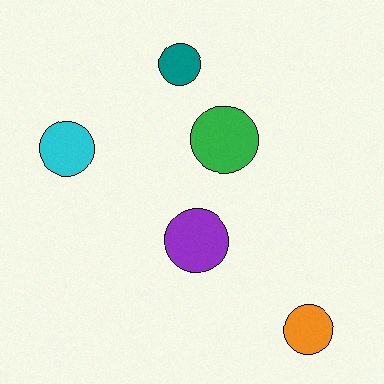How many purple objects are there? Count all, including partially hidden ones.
There is 1 purple object.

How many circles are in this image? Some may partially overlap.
There are 5 circles.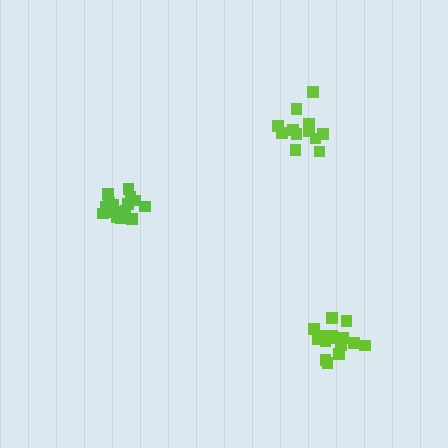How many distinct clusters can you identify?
There are 3 distinct clusters.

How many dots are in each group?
Group 1: 15 dots, Group 2: 12 dots, Group 3: 15 dots (42 total).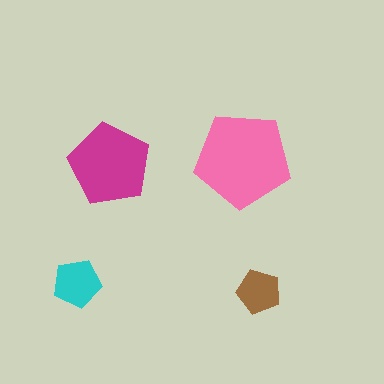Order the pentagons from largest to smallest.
the pink one, the magenta one, the cyan one, the brown one.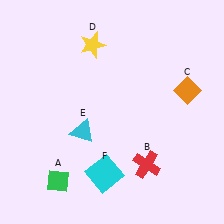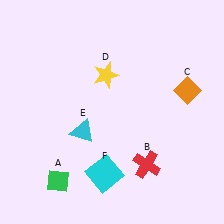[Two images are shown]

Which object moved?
The yellow star (D) moved down.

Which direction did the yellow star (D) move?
The yellow star (D) moved down.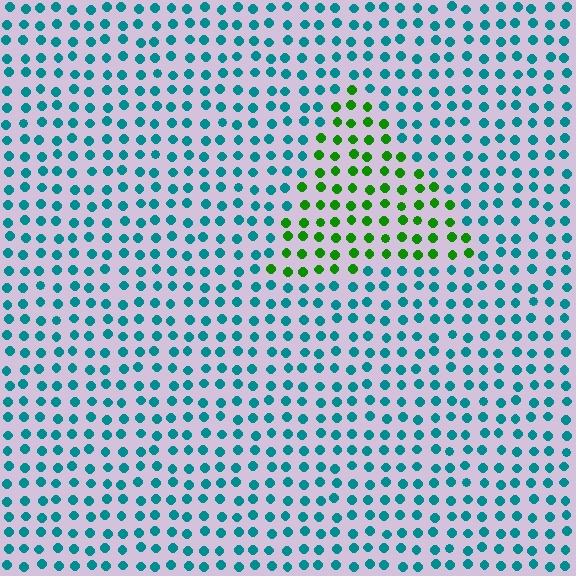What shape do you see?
I see a triangle.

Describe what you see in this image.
The image is filled with small teal elements in a uniform arrangement. A triangle-shaped region is visible where the elements are tinted to a slightly different hue, forming a subtle color boundary.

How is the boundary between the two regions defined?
The boundary is defined purely by a slight shift in hue (about 65 degrees). Spacing, size, and orientation are identical on both sides.